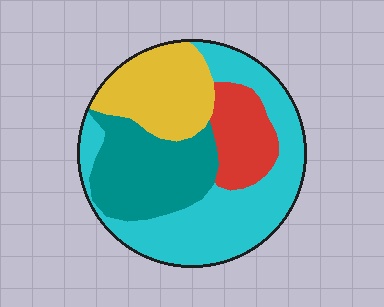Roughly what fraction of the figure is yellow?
Yellow covers about 20% of the figure.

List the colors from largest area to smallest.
From largest to smallest: cyan, teal, yellow, red.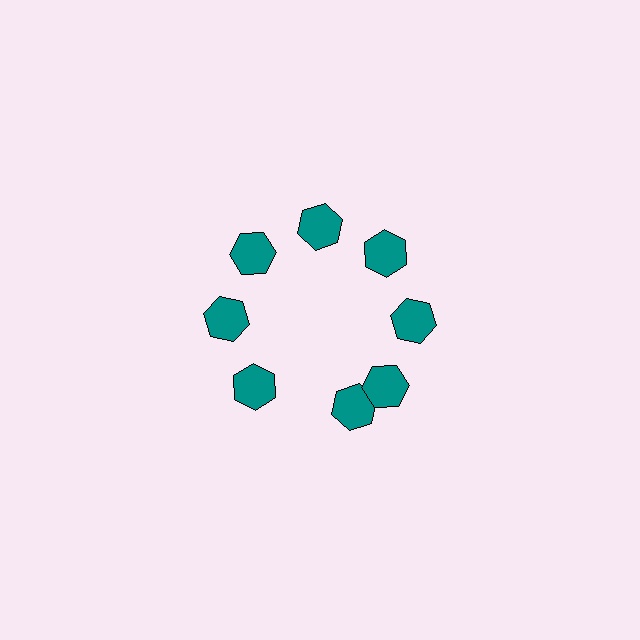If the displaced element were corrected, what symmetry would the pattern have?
It would have 8-fold rotational symmetry — the pattern would map onto itself every 45 degrees.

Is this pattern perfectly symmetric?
No. The 8 teal hexagons are arranged in a ring, but one element near the 6 o'clock position is rotated out of alignment along the ring, breaking the 8-fold rotational symmetry.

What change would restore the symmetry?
The symmetry would be restored by rotating it back into even spacing with its neighbors so that all 8 hexagons sit at equal angles and equal distance from the center.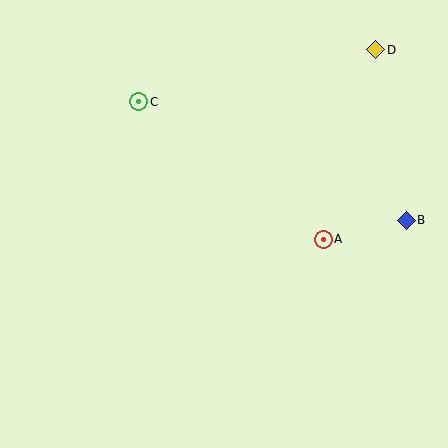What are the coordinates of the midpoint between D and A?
The midpoint between D and A is at (349, 145).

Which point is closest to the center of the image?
Point A at (323, 239) is closest to the center.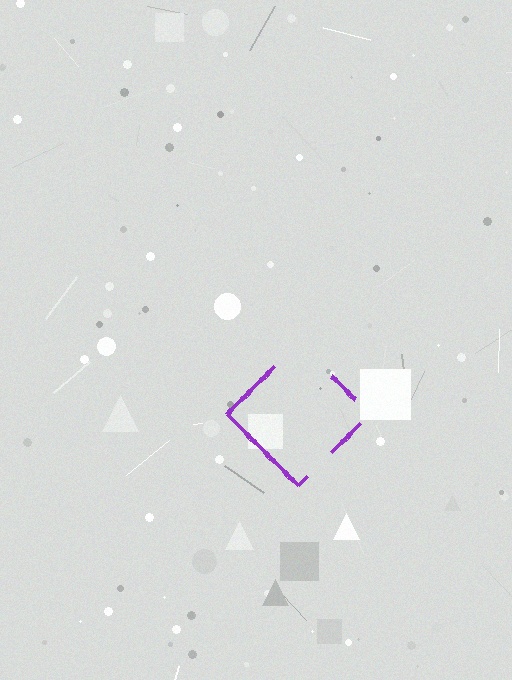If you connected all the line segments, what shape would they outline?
They would outline a diamond.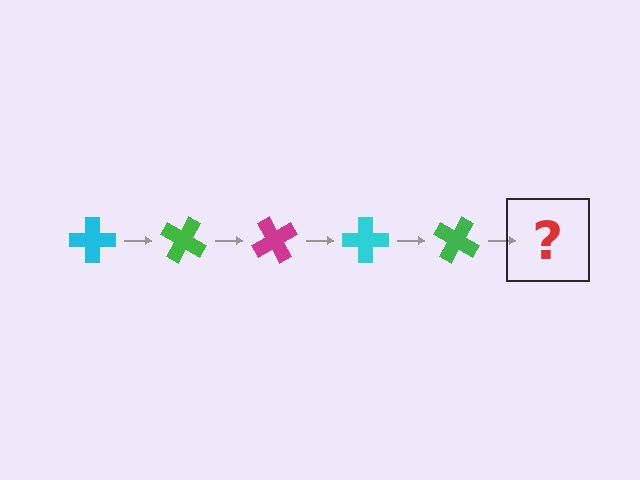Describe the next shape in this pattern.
It should be a magenta cross, rotated 150 degrees from the start.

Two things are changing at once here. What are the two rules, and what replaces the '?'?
The two rules are that it rotates 30 degrees each step and the color cycles through cyan, green, and magenta. The '?' should be a magenta cross, rotated 150 degrees from the start.